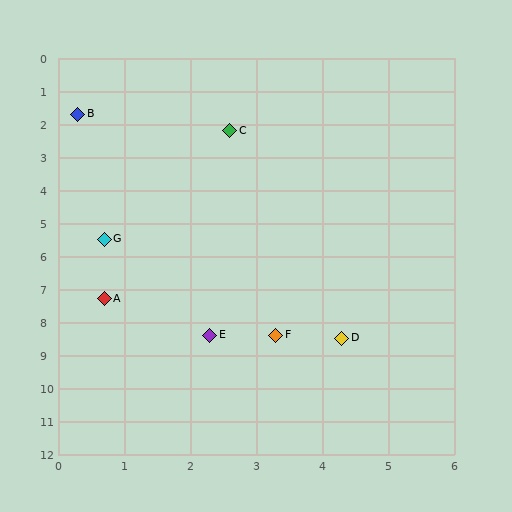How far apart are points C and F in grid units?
Points C and F are about 6.2 grid units apart.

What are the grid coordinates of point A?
Point A is at approximately (0.7, 7.3).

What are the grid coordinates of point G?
Point G is at approximately (0.7, 5.5).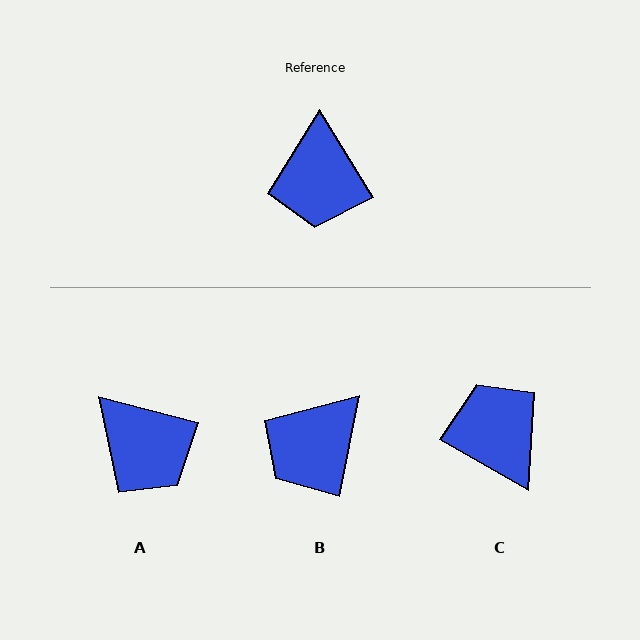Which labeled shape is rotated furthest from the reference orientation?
C, about 151 degrees away.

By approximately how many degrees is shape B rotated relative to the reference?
Approximately 43 degrees clockwise.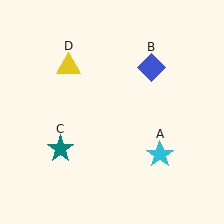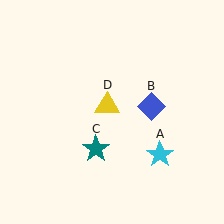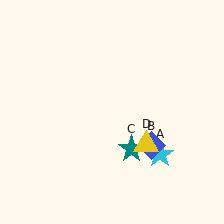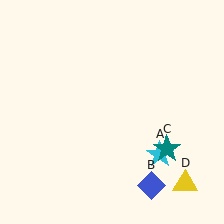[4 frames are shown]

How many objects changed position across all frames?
3 objects changed position: blue diamond (object B), teal star (object C), yellow triangle (object D).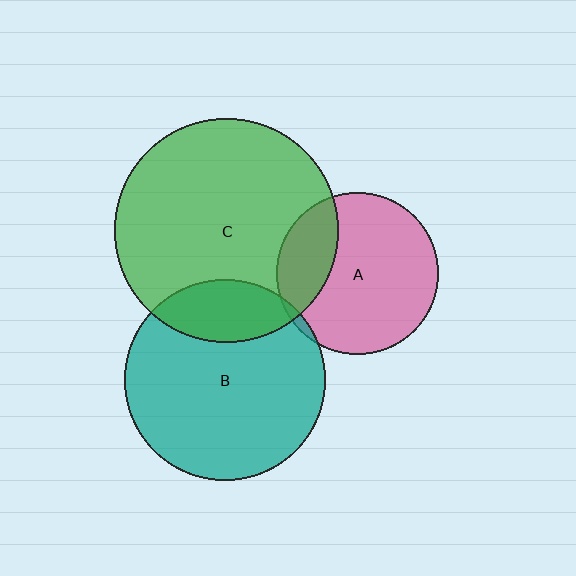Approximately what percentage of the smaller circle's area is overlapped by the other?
Approximately 25%.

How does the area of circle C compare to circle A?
Approximately 1.9 times.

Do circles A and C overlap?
Yes.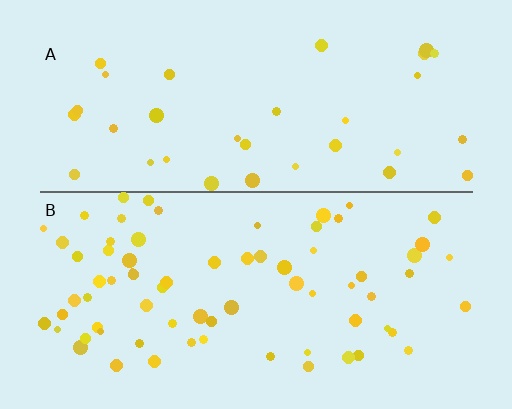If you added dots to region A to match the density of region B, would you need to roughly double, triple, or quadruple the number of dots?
Approximately double.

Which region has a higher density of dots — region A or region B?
B (the bottom).